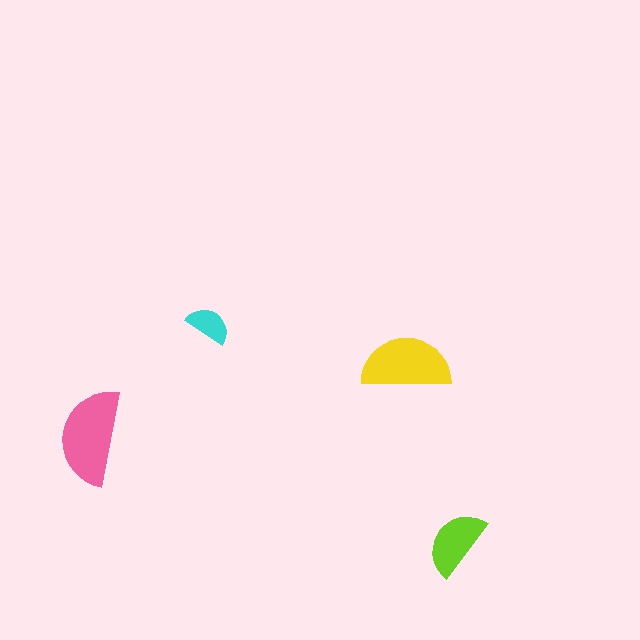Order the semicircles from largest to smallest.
the pink one, the yellow one, the lime one, the cyan one.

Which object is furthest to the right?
The lime semicircle is rightmost.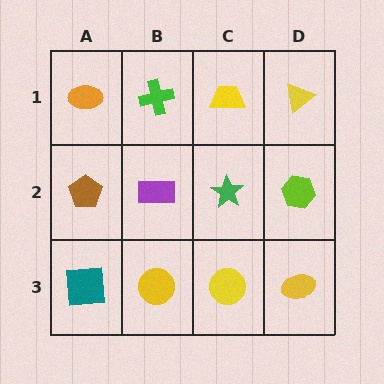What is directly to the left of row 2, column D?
A green star.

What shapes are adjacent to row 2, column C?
A yellow trapezoid (row 1, column C), a yellow circle (row 3, column C), a purple rectangle (row 2, column B), a lime hexagon (row 2, column D).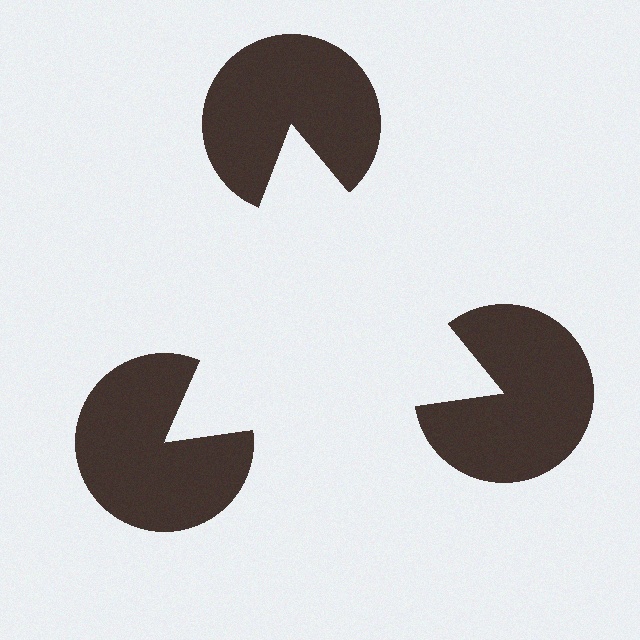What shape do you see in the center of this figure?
An illusory triangle — its edges are inferred from the aligned wedge cuts in the pac-man discs, not physically drawn.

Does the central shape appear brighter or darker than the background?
It typically appears slightly brighter than the background, even though no actual brightness change is drawn.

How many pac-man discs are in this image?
There are 3 — one at each vertex of the illusory triangle.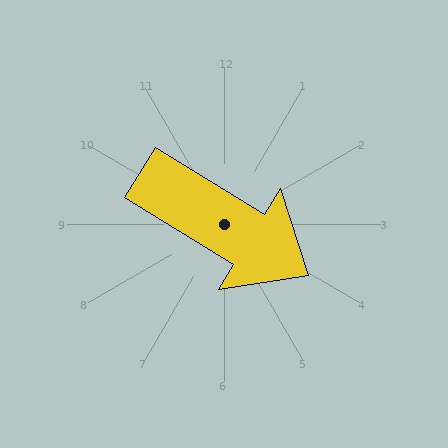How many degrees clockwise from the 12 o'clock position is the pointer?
Approximately 121 degrees.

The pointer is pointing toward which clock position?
Roughly 4 o'clock.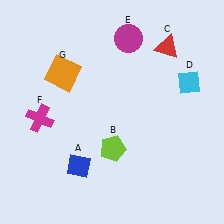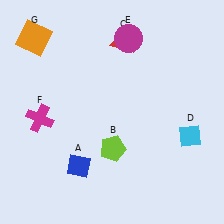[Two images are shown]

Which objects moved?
The objects that moved are: the red triangle (C), the cyan diamond (D), the orange square (G).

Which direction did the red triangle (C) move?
The red triangle (C) moved left.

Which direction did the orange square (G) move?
The orange square (G) moved up.